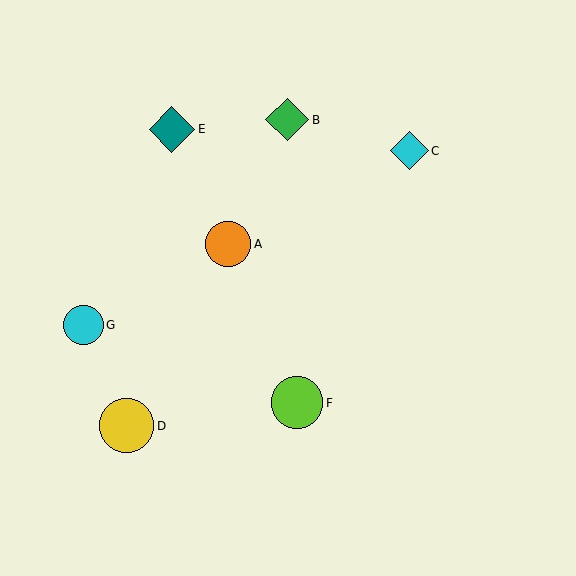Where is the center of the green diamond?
The center of the green diamond is at (287, 120).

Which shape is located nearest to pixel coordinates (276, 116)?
The green diamond (labeled B) at (287, 120) is nearest to that location.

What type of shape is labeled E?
Shape E is a teal diamond.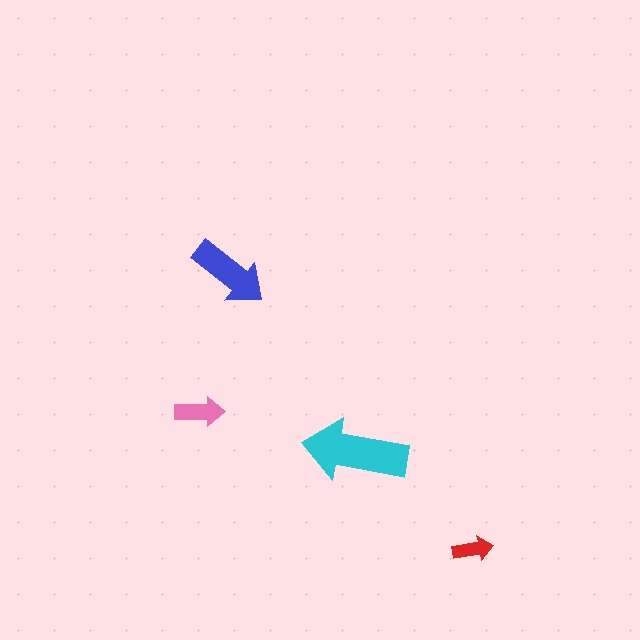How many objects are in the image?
There are 4 objects in the image.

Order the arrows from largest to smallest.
the cyan one, the blue one, the pink one, the red one.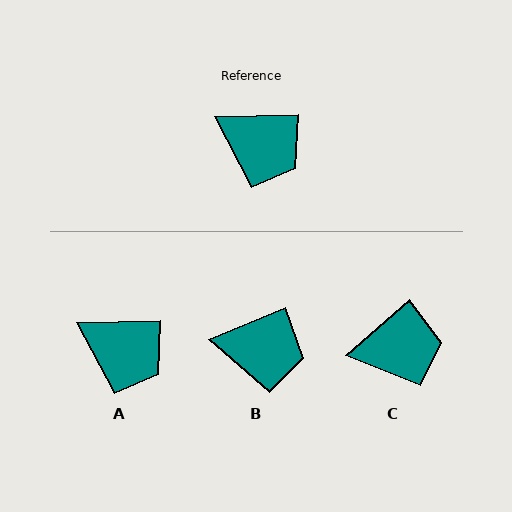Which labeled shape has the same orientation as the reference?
A.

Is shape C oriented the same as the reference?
No, it is off by about 40 degrees.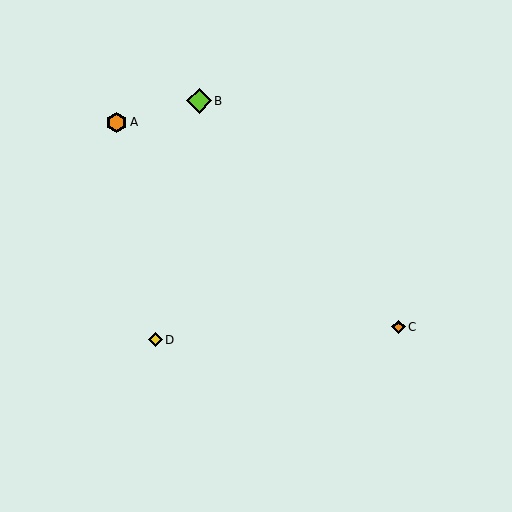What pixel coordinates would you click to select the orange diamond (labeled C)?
Click at (398, 327) to select the orange diamond C.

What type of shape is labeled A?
Shape A is an orange hexagon.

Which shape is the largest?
The lime diamond (labeled B) is the largest.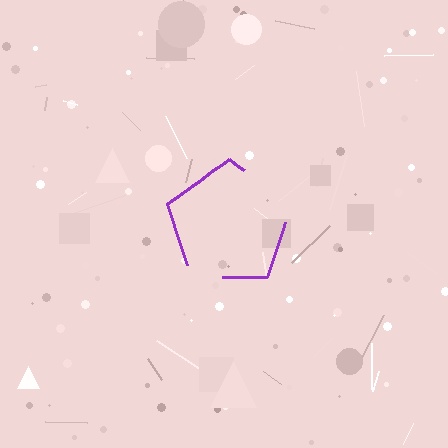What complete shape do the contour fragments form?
The contour fragments form a pentagon.